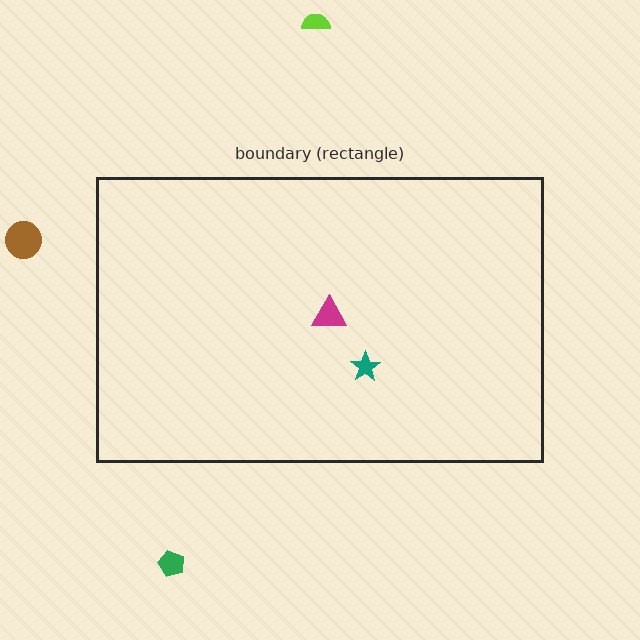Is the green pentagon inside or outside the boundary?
Outside.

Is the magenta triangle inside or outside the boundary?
Inside.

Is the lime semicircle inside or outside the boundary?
Outside.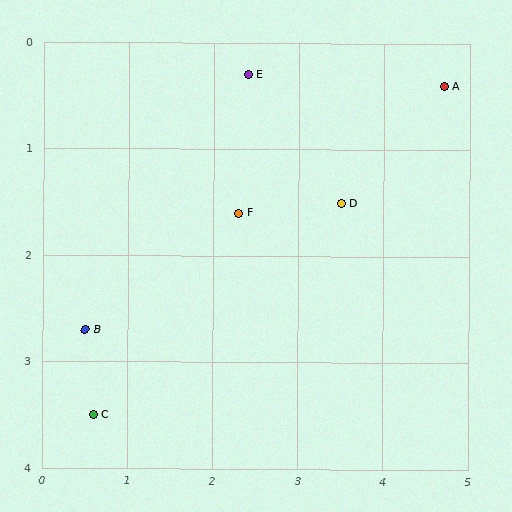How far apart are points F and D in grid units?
Points F and D are about 1.2 grid units apart.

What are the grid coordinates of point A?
Point A is at approximately (4.7, 0.4).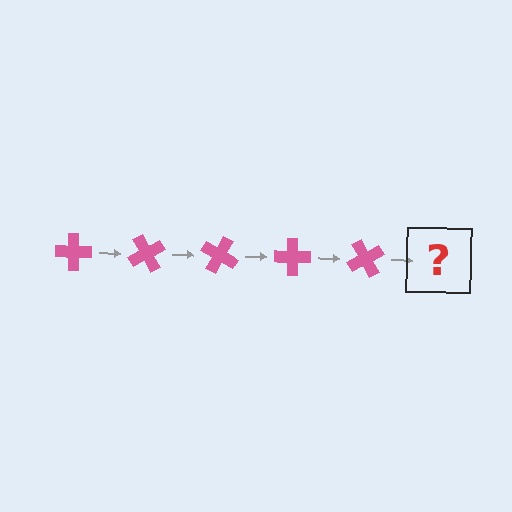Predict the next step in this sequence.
The next step is a pink cross rotated 300 degrees.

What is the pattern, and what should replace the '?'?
The pattern is that the cross rotates 60 degrees each step. The '?' should be a pink cross rotated 300 degrees.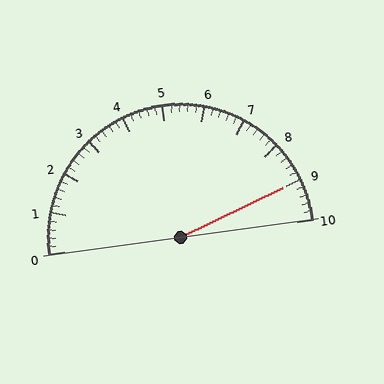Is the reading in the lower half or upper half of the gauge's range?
The reading is in the upper half of the range (0 to 10).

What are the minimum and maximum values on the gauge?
The gauge ranges from 0 to 10.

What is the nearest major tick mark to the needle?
The nearest major tick mark is 9.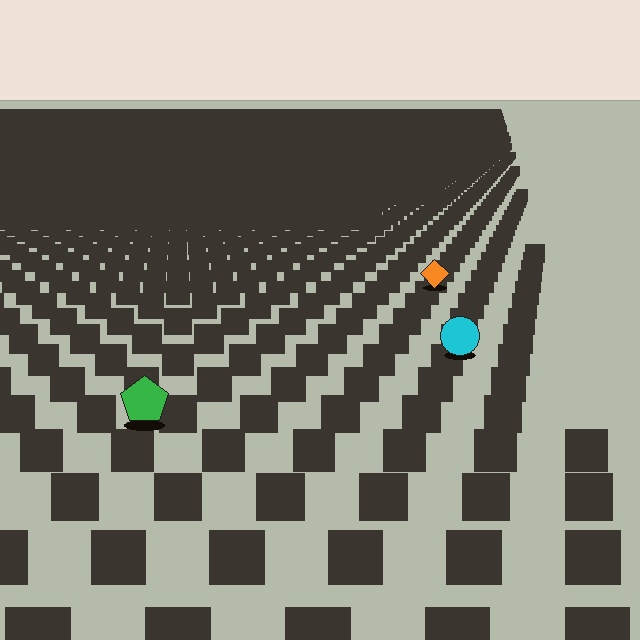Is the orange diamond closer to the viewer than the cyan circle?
No. The cyan circle is closer — you can tell from the texture gradient: the ground texture is coarser near it.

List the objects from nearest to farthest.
From nearest to farthest: the green pentagon, the cyan circle, the orange diamond.